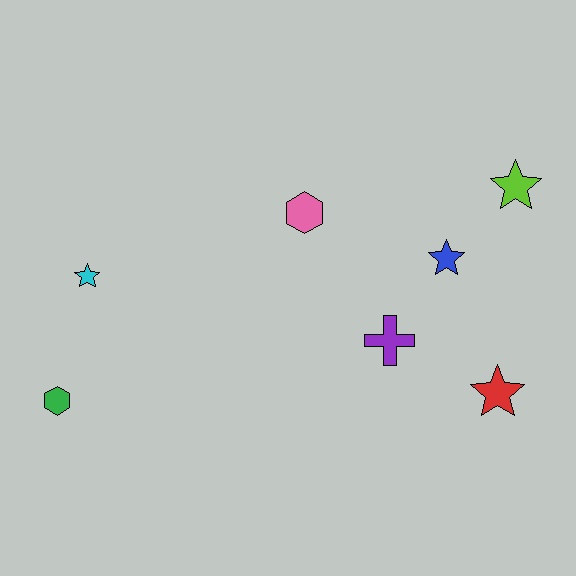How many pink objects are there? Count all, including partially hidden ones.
There is 1 pink object.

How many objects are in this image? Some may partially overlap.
There are 7 objects.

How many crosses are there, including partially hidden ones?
There is 1 cross.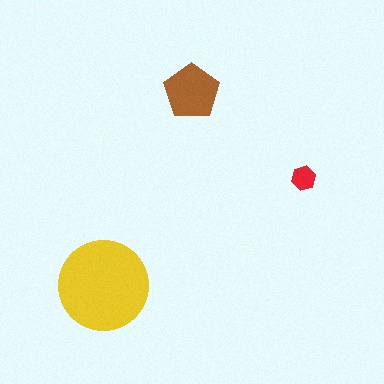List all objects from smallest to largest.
The red hexagon, the brown pentagon, the yellow circle.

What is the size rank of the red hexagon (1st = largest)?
3rd.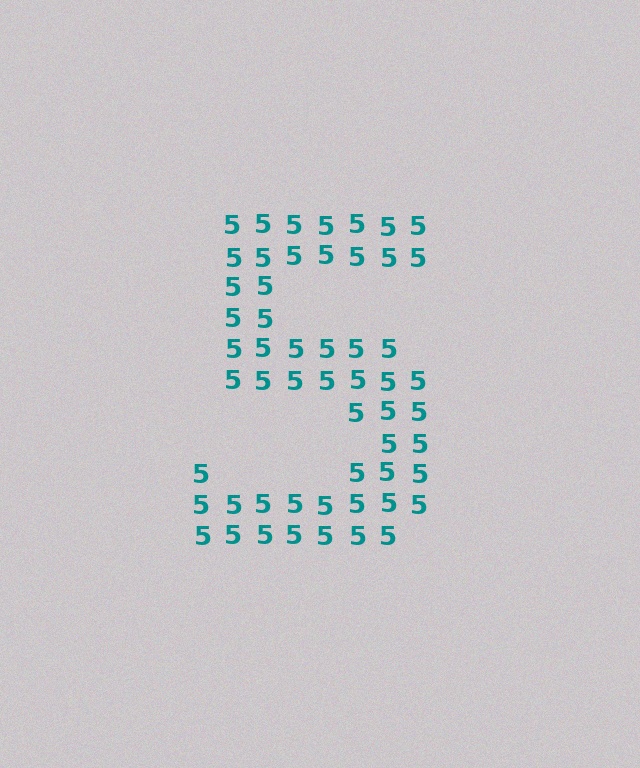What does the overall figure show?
The overall figure shows the digit 5.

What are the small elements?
The small elements are digit 5's.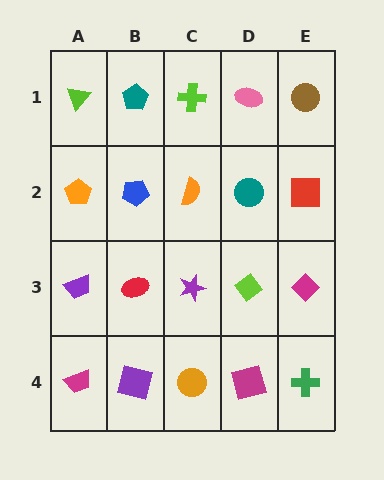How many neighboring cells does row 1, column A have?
2.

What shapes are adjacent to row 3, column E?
A red square (row 2, column E), a green cross (row 4, column E), a lime diamond (row 3, column D).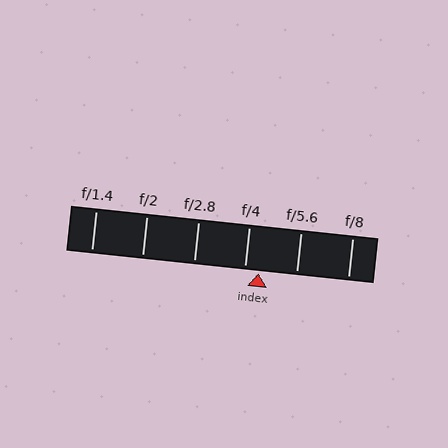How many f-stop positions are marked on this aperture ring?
There are 6 f-stop positions marked.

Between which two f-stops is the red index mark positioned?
The index mark is between f/4 and f/5.6.